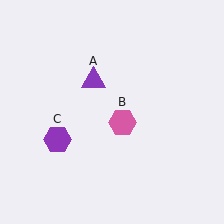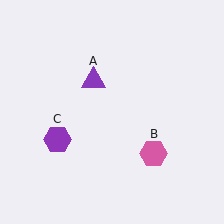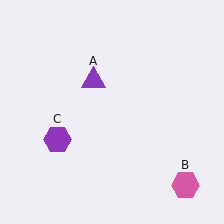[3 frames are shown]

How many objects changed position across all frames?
1 object changed position: pink hexagon (object B).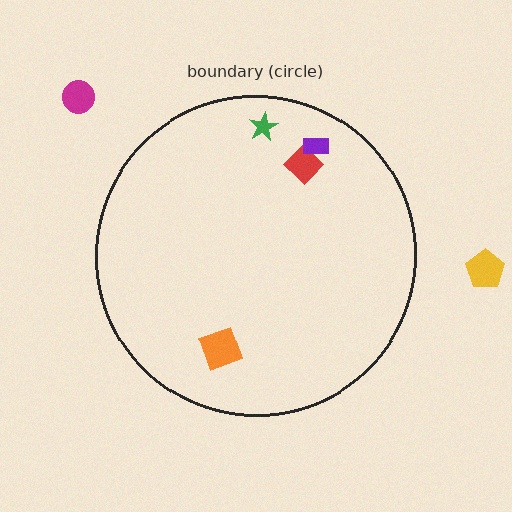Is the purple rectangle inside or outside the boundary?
Inside.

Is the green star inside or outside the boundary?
Inside.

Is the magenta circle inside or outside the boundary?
Outside.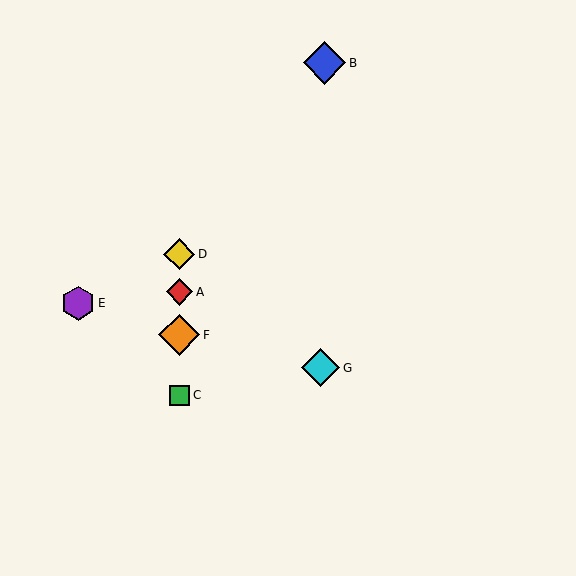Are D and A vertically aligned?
Yes, both are at x≈179.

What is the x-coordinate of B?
Object B is at x≈324.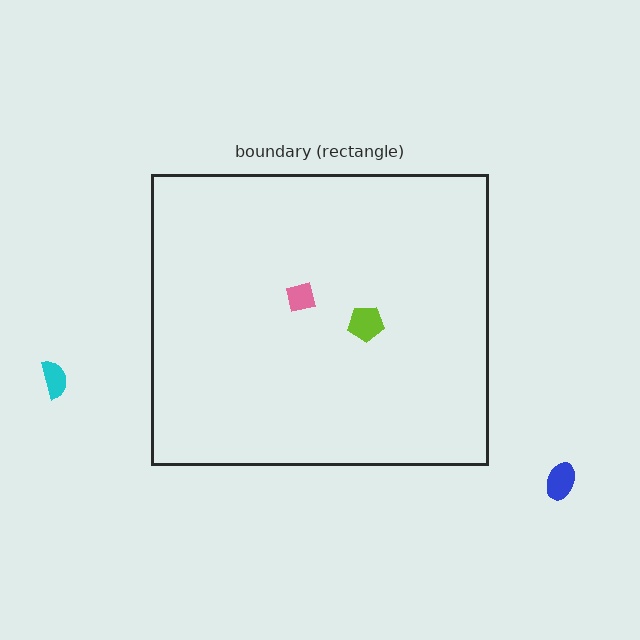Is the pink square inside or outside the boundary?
Inside.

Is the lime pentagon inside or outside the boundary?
Inside.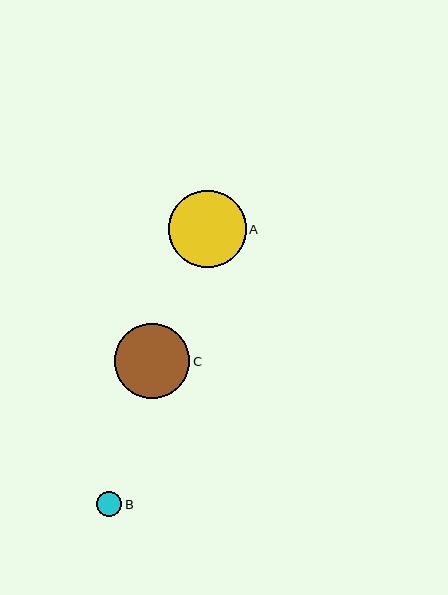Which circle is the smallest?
Circle B is the smallest with a size of approximately 25 pixels.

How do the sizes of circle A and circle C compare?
Circle A and circle C are approximately the same size.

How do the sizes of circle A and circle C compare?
Circle A and circle C are approximately the same size.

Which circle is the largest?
Circle A is the largest with a size of approximately 77 pixels.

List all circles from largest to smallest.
From largest to smallest: A, C, B.